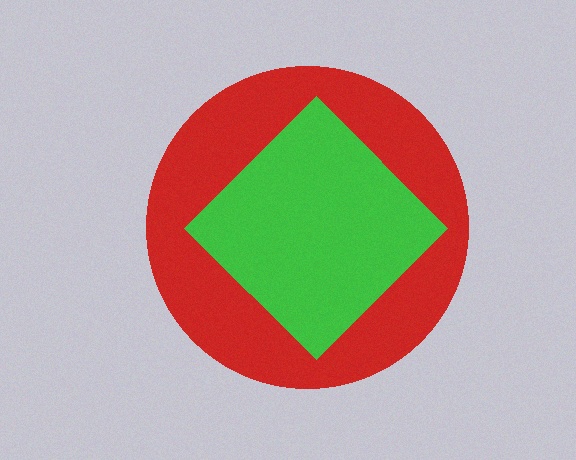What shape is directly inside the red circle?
The green diamond.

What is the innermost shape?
The green diamond.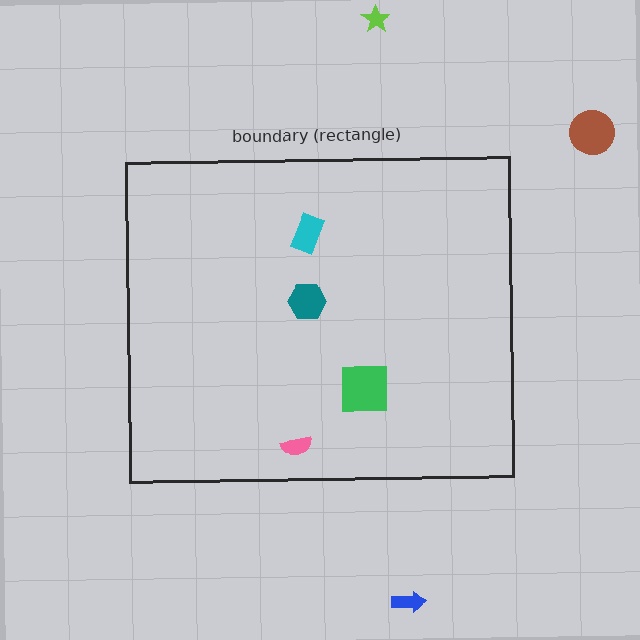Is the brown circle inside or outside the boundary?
Outside.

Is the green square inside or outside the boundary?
Inside.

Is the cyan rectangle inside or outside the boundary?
Inside.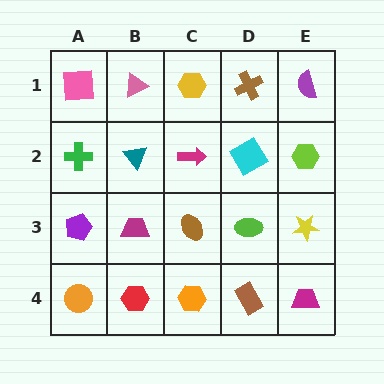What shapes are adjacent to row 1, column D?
A cyan diamond (row 2, column D), a yellow hexagon (row 1, column C), a purple semicircle (row 1, column E).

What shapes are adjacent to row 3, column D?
A cyan diamond (row 2, column D), a brown rectangle (row 4, column D), a brown ellipse (row 3, column C), a yellow star (row 3, column E).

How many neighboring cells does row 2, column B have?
4.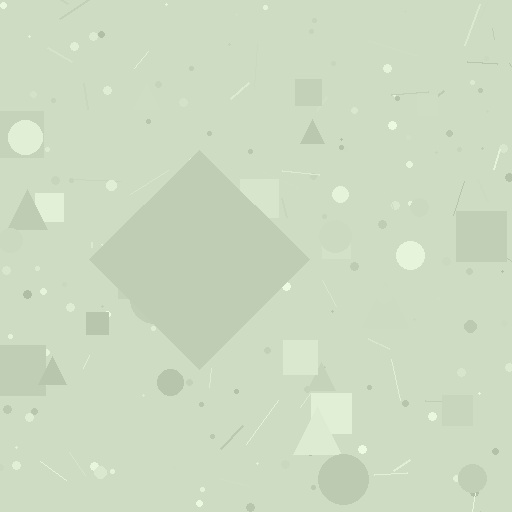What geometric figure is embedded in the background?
A diamond is embedded in the background.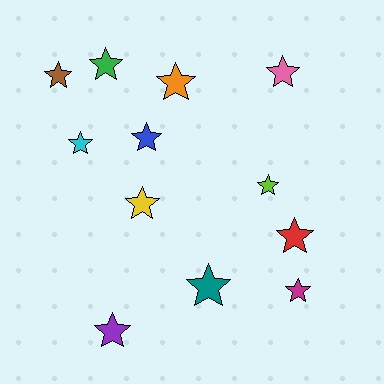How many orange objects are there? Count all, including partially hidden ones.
There is 1 orange object.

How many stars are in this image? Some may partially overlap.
There are 12 stars.